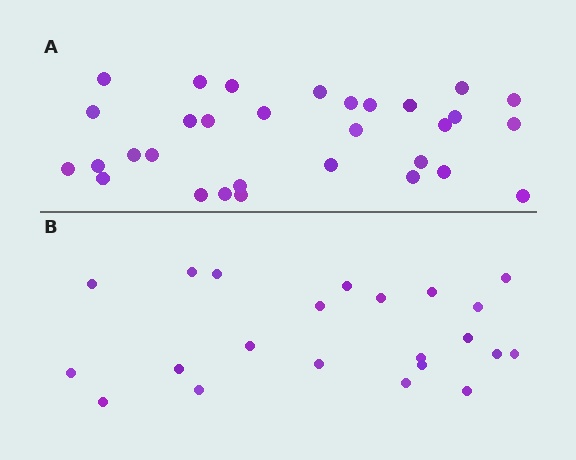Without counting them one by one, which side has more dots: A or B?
Region A (the top region) has more dots.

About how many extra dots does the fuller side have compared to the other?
Region A has roughly 8 or so more dots than region B.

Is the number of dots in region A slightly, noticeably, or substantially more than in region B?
Region A has noticeably more, but not dramatically so. The ratio is roughly 1.4 to 1.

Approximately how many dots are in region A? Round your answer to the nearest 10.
About 30 dots. (The exact count is 31, which rounds to 30.)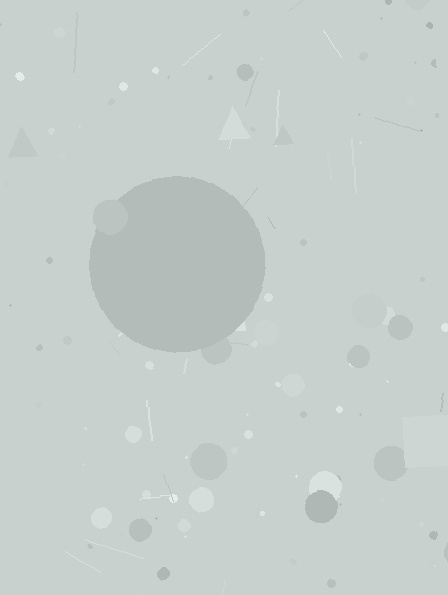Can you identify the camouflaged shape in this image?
The camouflaged shape is a circle.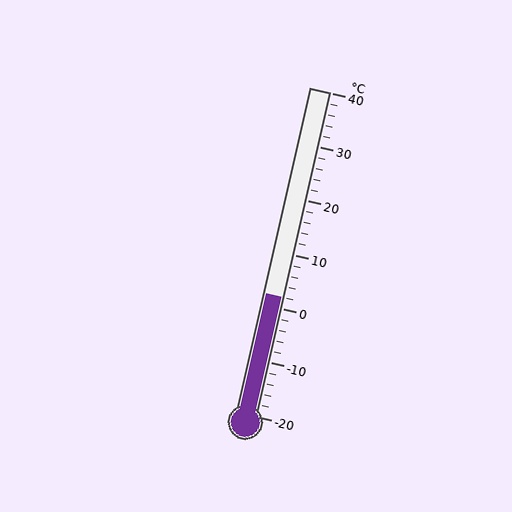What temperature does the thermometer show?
The thermometer shows approximately 2°C.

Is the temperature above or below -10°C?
The temperature is above -10°C.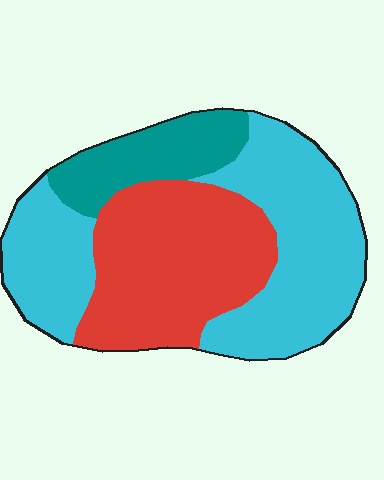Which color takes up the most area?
Cyan, at roughly 50%.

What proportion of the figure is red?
Red covers 36% of the figure.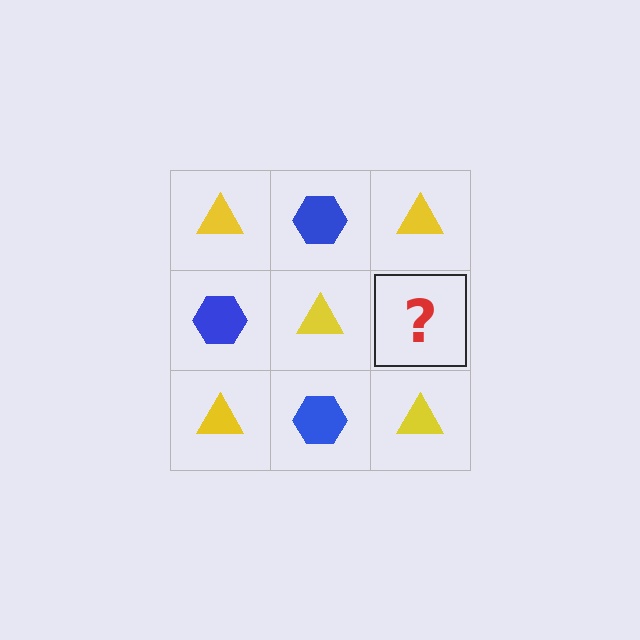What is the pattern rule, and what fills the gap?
The rule is that it alternates yellow triangle and blue hexagon in a checkerboard pattern. The gap should be filled with a blue hexagon.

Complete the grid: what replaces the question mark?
The question mark should be replaced with a blue hexagon.